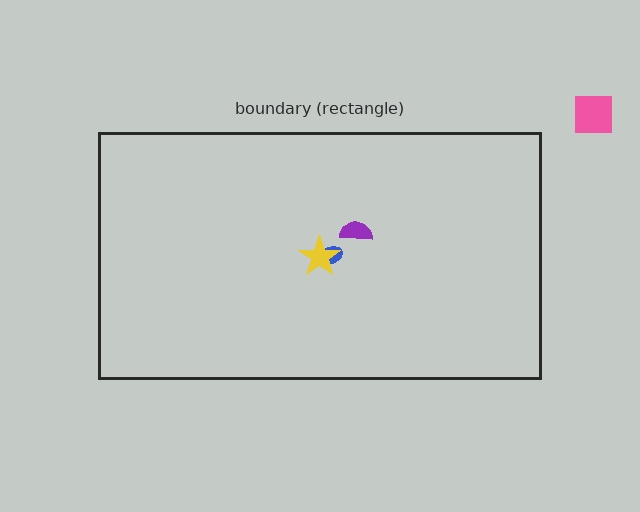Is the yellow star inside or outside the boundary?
Inside.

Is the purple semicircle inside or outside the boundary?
Inside.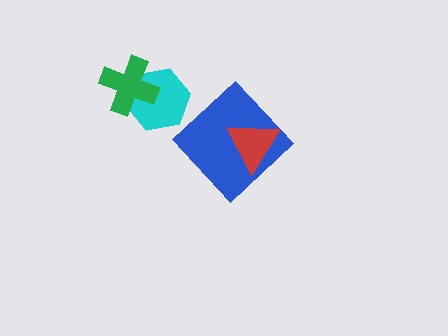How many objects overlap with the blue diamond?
1 object overlaps with the blue diamond.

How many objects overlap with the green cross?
1 object overlaps with the green cross.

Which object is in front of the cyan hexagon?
The green cross is in front of the cyan hexagon.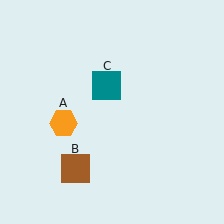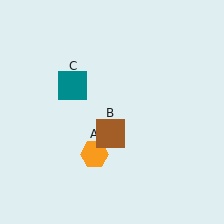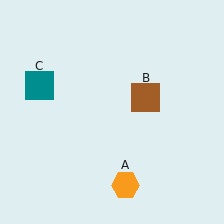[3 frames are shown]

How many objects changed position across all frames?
3 objects changed position: orange hexagon (object A), brown square (object B), teal square (object C).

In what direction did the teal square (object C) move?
The teal square (object C) moved left.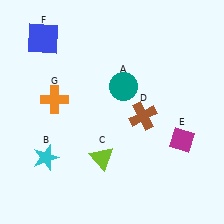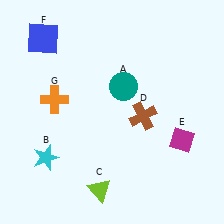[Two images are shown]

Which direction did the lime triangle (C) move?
The lime triangle (C) moved down.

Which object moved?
The lime triangle (C) moved down.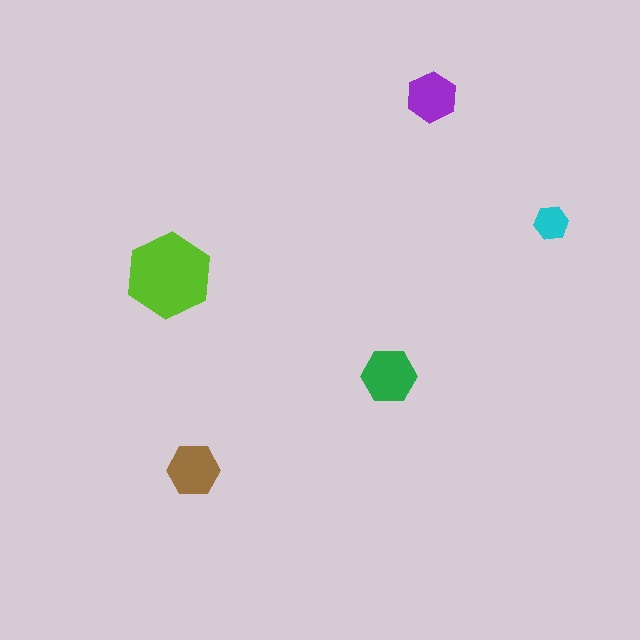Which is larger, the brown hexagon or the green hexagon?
The green one.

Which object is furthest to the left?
The lime hexagon is leftmost.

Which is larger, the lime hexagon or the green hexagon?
The lime one.